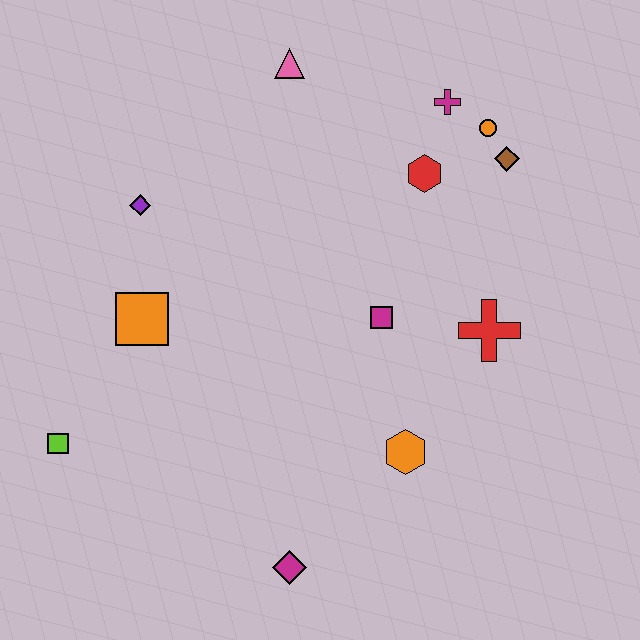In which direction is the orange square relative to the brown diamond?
The orange square is to the left of the brown diamond.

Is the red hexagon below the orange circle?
Yes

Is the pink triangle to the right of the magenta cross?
No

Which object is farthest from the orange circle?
The lime square is farthest from the orange circle.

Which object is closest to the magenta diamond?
The orange hexagon is closest to the magenta diamond.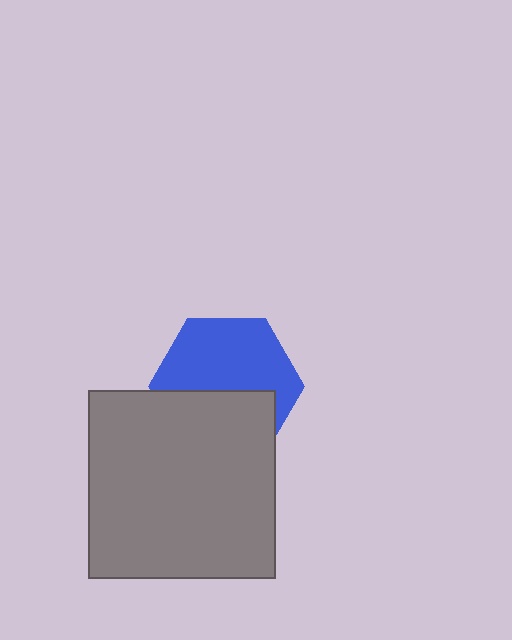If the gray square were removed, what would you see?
You would see the complete blue hexagon.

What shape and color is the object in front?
The object in front is a gray square.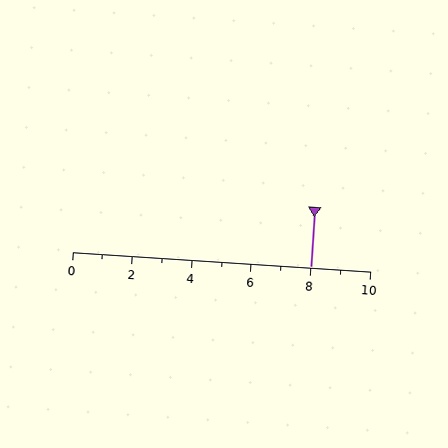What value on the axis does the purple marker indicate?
The marker indicates approximately 8.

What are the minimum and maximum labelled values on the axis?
The axis runs from 0 to 10.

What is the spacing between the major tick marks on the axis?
The major ticks are spaced 2 apart.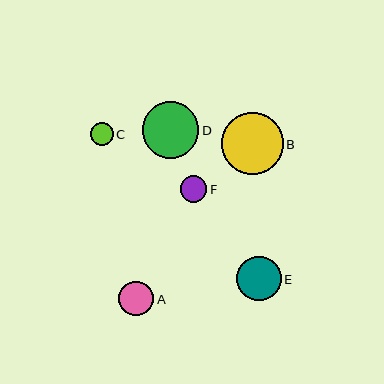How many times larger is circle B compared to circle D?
Circle B is approximately 1.1 times the size of circle D.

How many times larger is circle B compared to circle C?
Circle B is approximately 2.7 times the size of circle C.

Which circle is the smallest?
Circle C is the smallest with a size of approximately 23 pixels.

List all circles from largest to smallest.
From largest to smallest: B, D, E, A, F, C.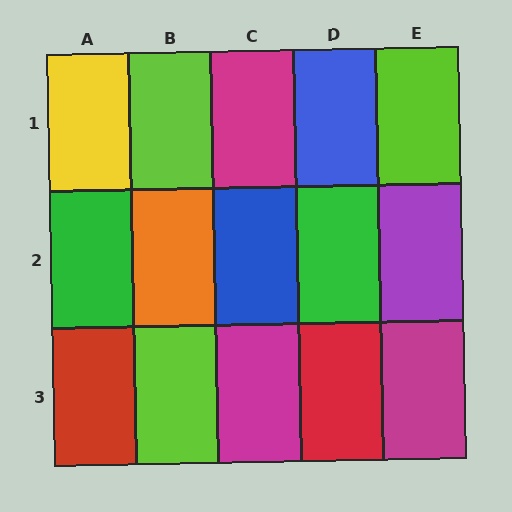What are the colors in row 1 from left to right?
Yellow, lime, magenta, blue, lime.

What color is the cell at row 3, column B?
Lime.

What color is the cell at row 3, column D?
Red.